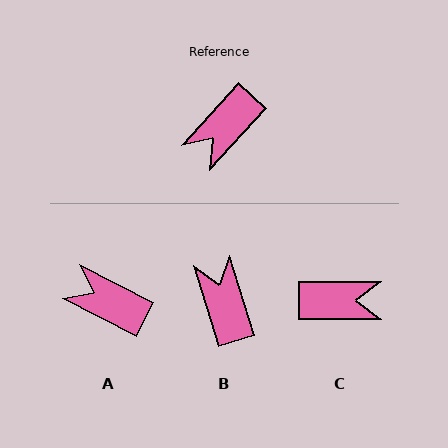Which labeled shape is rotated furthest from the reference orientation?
C, about 132 degrees away.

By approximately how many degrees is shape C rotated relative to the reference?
Approximately 132 degrees counter-clockwise.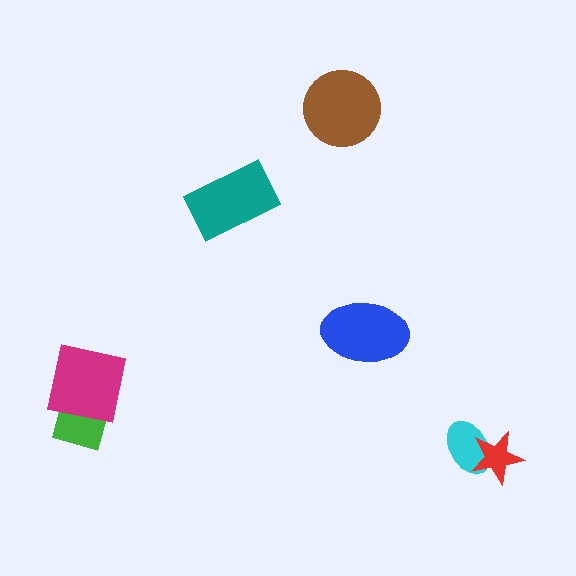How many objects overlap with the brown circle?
0 objects overlap with the brown circle.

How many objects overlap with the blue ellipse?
0 objects overlap with the blue ellipse.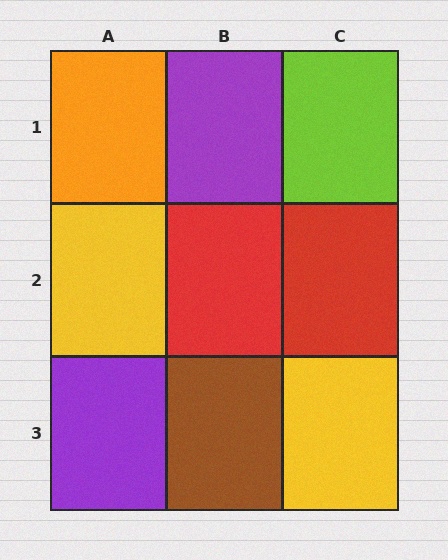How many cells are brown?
1 cell is brown.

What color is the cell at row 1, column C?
Lime.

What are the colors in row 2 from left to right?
Yellow, red, red.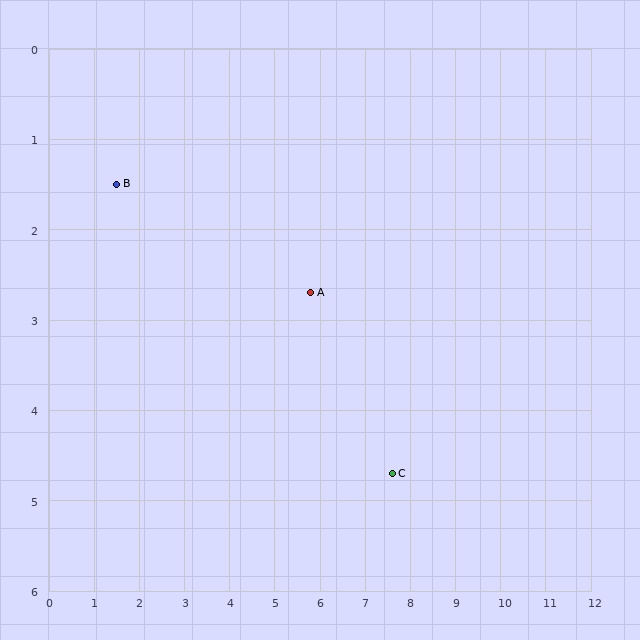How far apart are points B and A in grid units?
Points B and A are about 4.5 grid units apart.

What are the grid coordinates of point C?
Point C is at approximately (7.6, 4.7).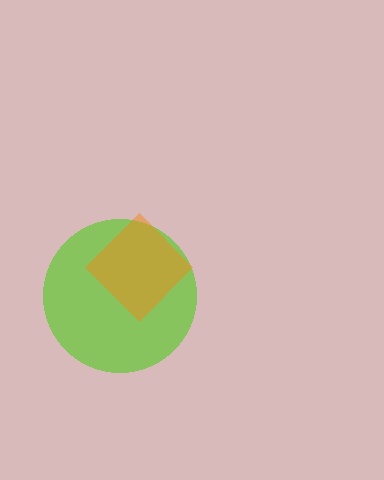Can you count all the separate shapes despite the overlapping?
Yes, there are 2 separate shapes.